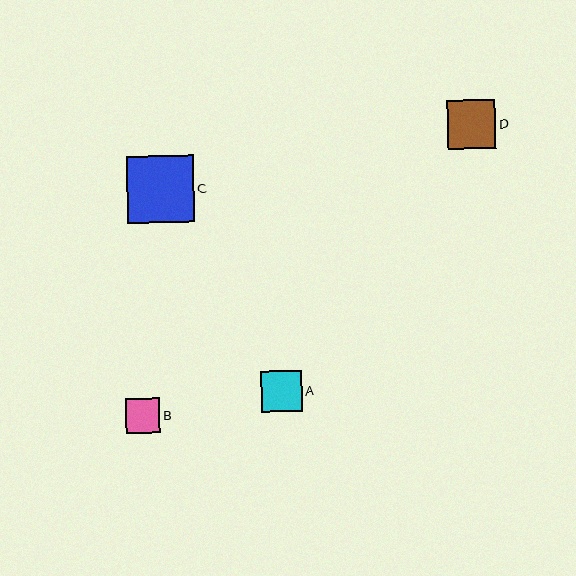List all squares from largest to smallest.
From largest to smallest: C, D, A, B.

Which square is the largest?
Square C is the largest with a size of approximately 67 pixels.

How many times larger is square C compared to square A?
Square C is approximately 1.6 times the size of square A.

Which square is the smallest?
Square B is the smallest with a size of approximately 35 pixels.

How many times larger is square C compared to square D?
Square C is approximately 1.4 times the size of square D.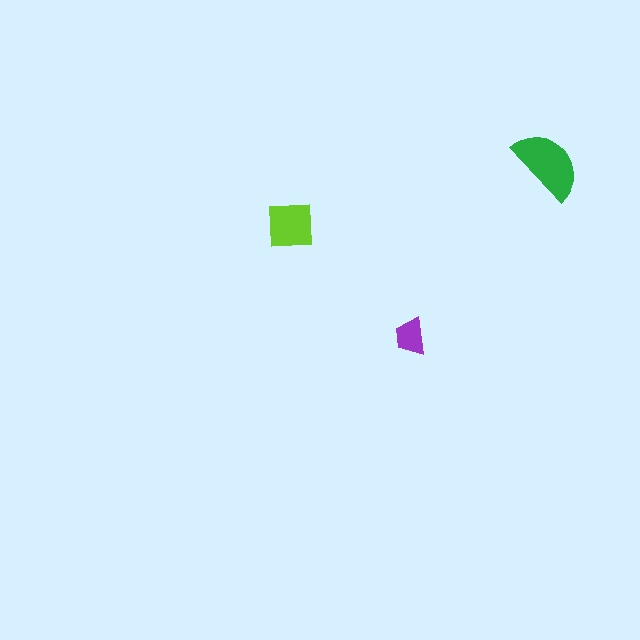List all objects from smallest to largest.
The purple trapezoid, the lime square, the green semicircle.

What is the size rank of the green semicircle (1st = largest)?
1st.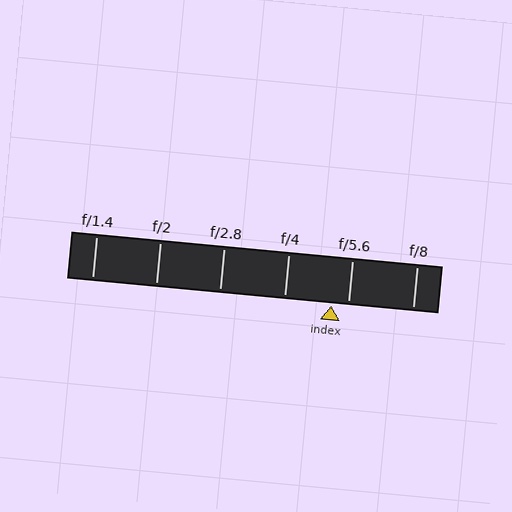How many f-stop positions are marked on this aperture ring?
There are 6 f-stop positions marked.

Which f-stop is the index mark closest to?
The index mark is closest to f/5.6.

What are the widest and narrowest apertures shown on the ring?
The widest aperture shown is f/1.4 and the narrowest is f/8.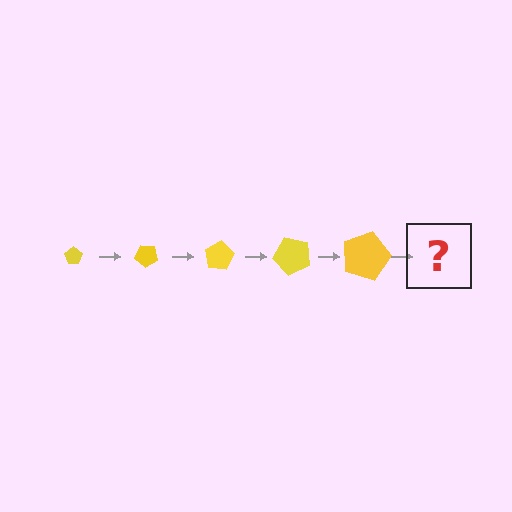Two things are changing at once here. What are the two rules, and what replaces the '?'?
The two rules are that the pentagon grows larger each step and it rotates 40 degrees each step. The '?' should be a pentagon, larger than the previous one and rotated 200 degrees from the start.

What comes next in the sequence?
The next element should be a pentagon, larger than the previous one and rotated 200 degrees from the start.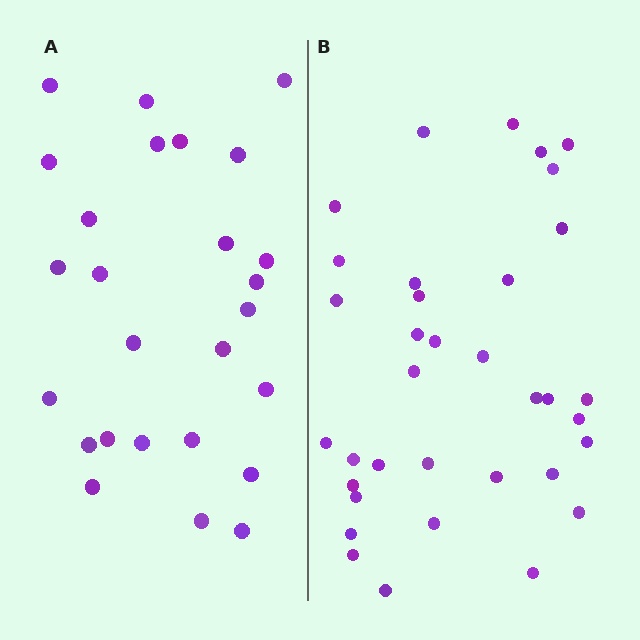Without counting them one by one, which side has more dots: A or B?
Region B (the right region) has more dots.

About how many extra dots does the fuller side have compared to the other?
Region B has roughly 8 or so more dots than region A.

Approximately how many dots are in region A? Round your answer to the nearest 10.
About 30 dots. (The exact count is 26, which rounds to 30.)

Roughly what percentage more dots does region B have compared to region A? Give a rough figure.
About 35% more.